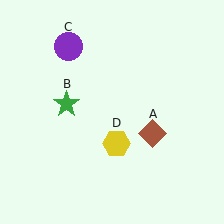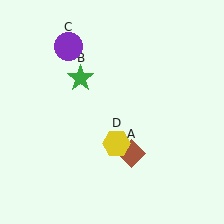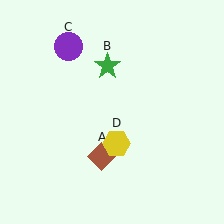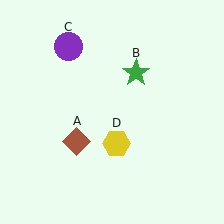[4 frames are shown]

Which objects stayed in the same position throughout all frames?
Purple circle (object C) and yellow hexagon (object D) remained stationary.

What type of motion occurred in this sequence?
The brown diamond (object A), green star (object B) rotated clockwise around the center of the scene.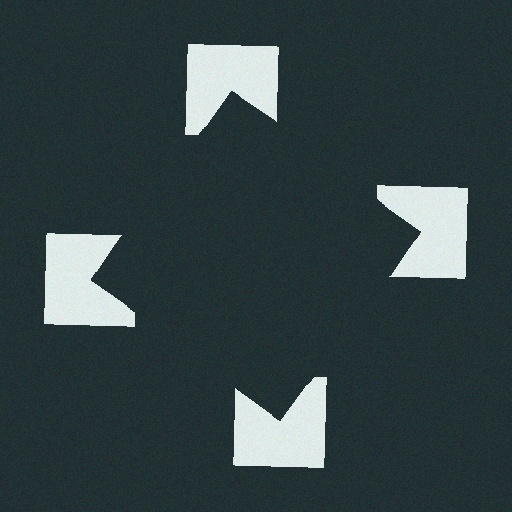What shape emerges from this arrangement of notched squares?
An illusory square — its edges are inferred from the aligned wedge cuts in the notched squares, not physically drawn.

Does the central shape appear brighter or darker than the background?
It typically appears slightly darker than the background, even though no actual brightness change is drawn.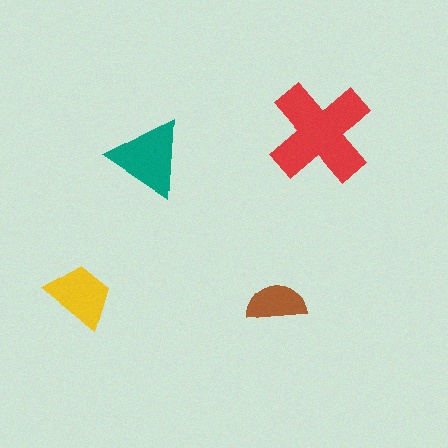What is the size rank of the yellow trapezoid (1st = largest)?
3rd.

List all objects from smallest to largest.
The brown semicircle, the yellow trapezoid, the teal triangle, the red cross.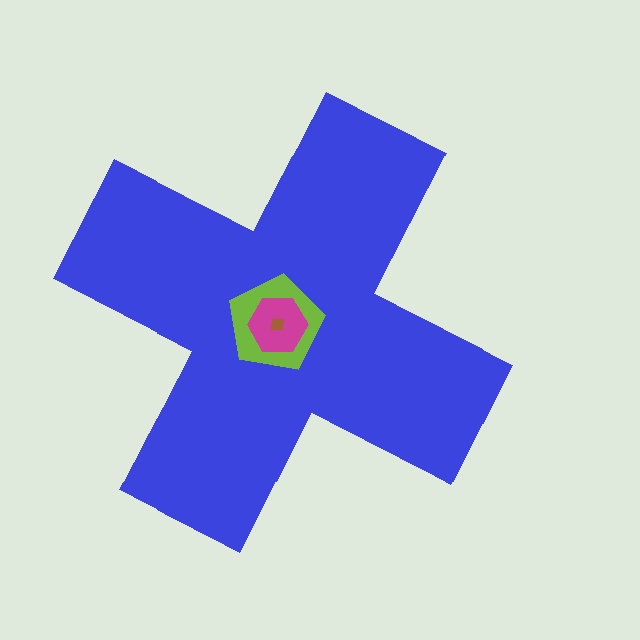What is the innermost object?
The brown square.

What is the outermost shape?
The blue cross.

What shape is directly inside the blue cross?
The lime pentagon.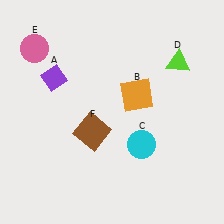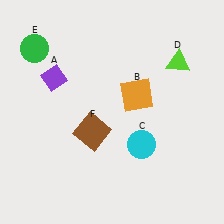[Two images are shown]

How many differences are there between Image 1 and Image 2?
There is 1 difference between the two images.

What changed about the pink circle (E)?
In Image 1, E is pink. In Image 2, it changed to green.